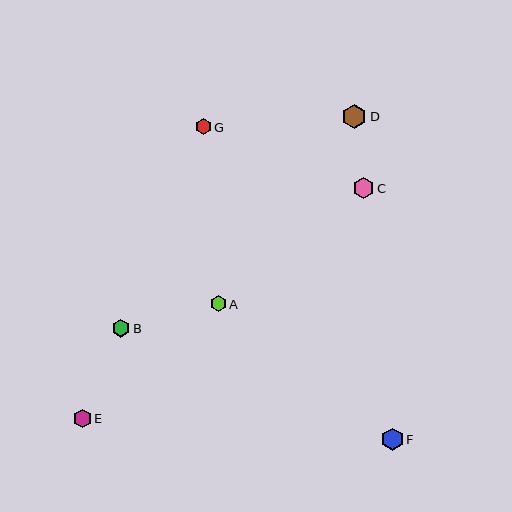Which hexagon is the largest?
Hexagon D is the largest with a size of approximately 24 pixels.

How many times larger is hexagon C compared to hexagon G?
Hexagon C is approximately 1.3 times the size of hexagon G.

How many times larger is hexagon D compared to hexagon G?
Hexagon D is approximately 1.5 times the size of hexagon G.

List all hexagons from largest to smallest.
From largest to smallest: D, F, C, E, B, G, A.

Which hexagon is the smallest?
Hexagon A is the smallest with a size of approximately 16 pixels.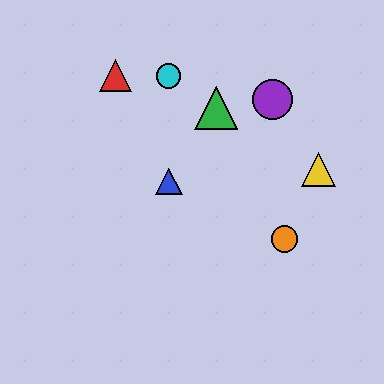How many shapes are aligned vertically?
2 shapes (the blue triangle, the cyan circle) are aligned vertically.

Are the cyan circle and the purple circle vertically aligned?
No, the cyan circle is at x≈169 and the purple circle is at x≈272.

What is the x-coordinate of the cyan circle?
The cyan circle is at x≈169.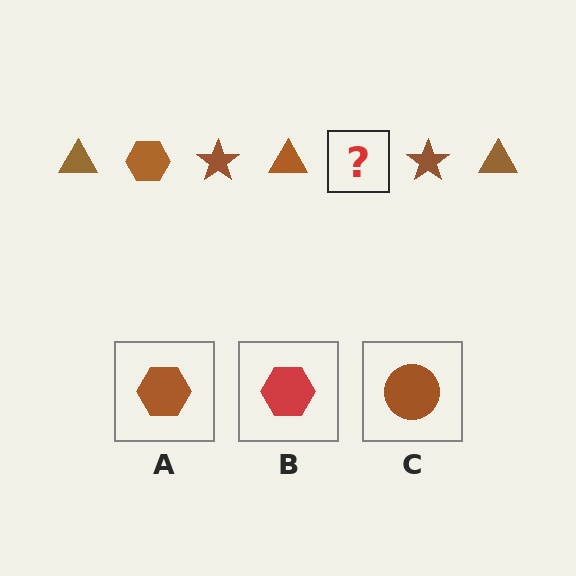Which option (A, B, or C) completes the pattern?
A.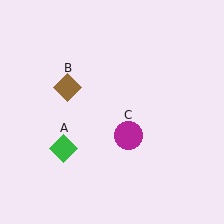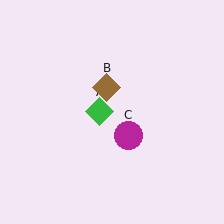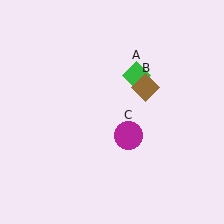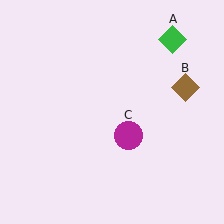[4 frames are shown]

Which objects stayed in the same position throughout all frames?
Magenta circle (object C) remained stationary.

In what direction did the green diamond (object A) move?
The green diamond (object A) moved up and to the right.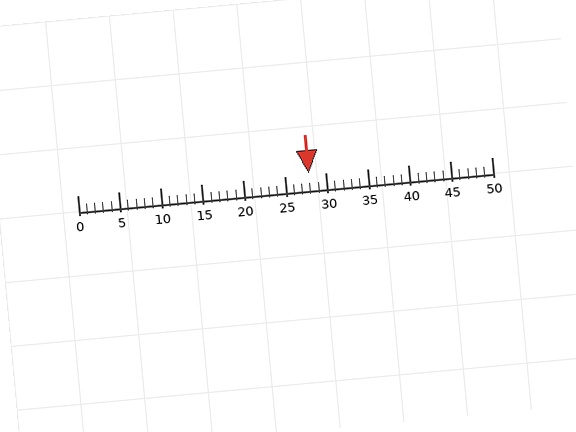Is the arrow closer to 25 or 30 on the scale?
The arrow is closer to 30.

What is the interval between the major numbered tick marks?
The major tick marks are spaced 5 units apart.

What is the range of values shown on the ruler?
The ruler shows values from 0 to 50.